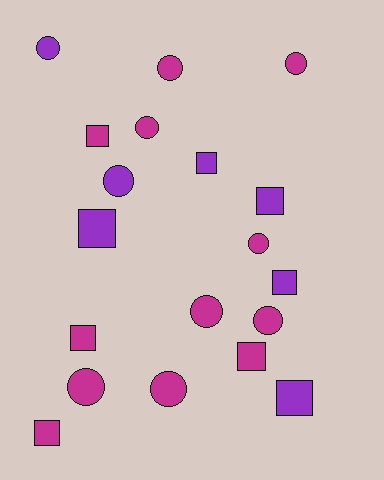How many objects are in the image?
There are 19 objects.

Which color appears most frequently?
Magenta, with 12 objects.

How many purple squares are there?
There are 5 purple squares.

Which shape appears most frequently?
Circle, with 10 objects.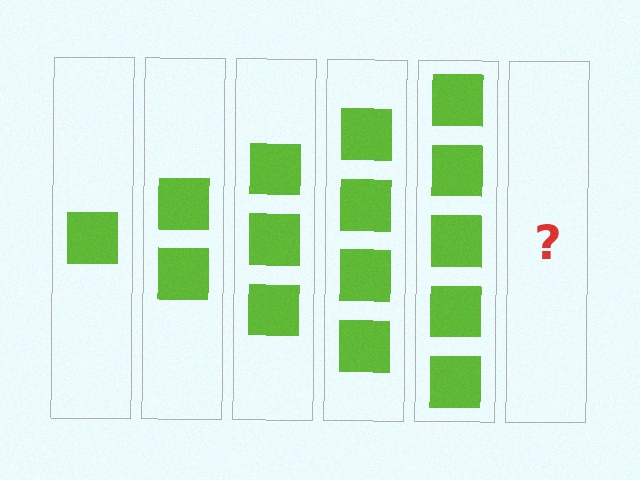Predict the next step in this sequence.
The next step is 6 squares.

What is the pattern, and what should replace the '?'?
The pattern is that each step adds one more square. The '?' should be 6 squares.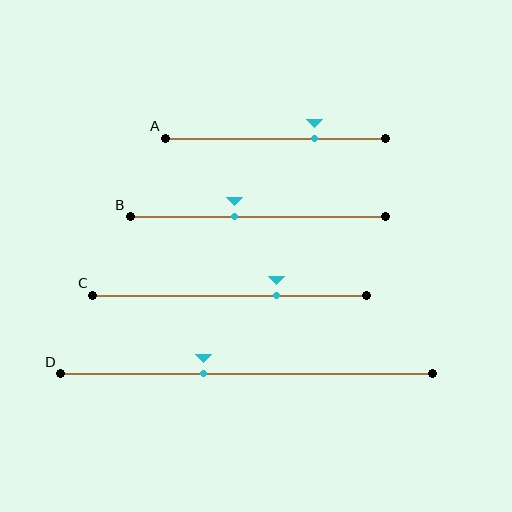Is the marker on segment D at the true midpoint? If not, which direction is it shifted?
No, the marker on segment D is shifted to the left by about 12% of the segment length.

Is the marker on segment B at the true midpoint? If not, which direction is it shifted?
No, the marker on segment B is shifted to the left by about 9% of the segment length.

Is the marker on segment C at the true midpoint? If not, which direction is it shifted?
No, the marker on segment C is shifted to the right by about 17% of the segment length.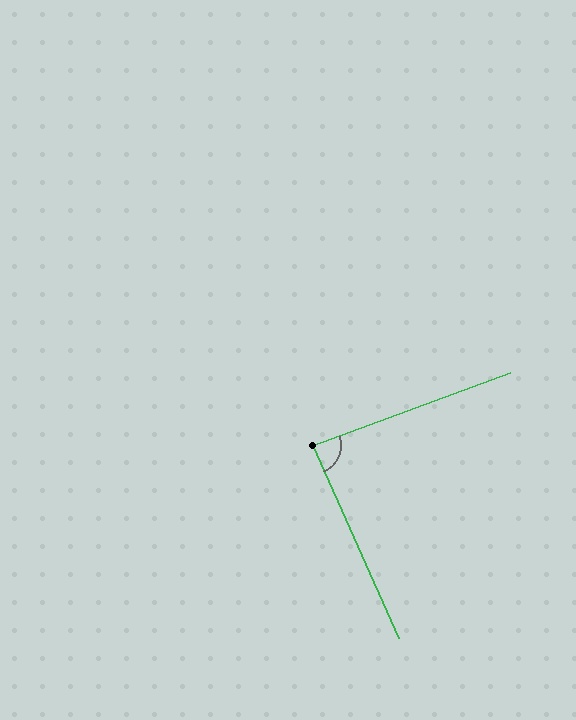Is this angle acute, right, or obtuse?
It is approximately a right angle.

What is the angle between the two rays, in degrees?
Approximately 86 degrees.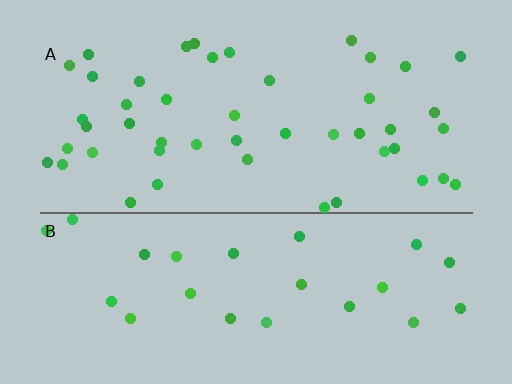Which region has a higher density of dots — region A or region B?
A (the top).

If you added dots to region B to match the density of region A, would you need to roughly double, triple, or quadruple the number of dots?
Approximately double.